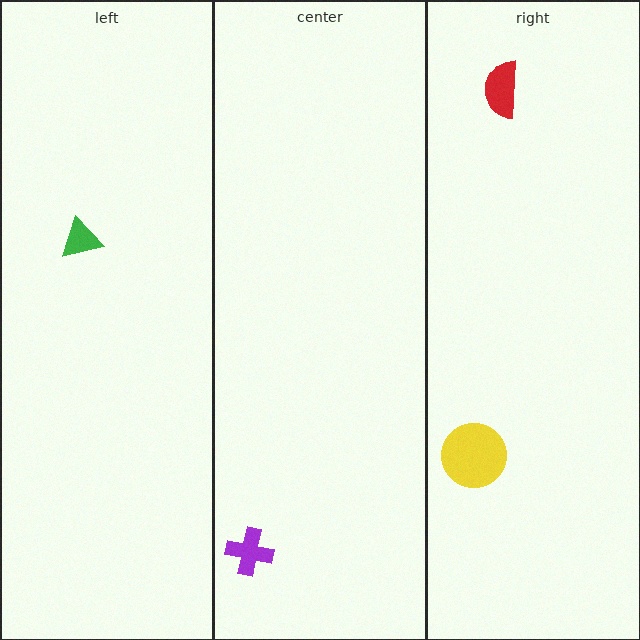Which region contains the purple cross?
The center region.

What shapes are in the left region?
The green triangle.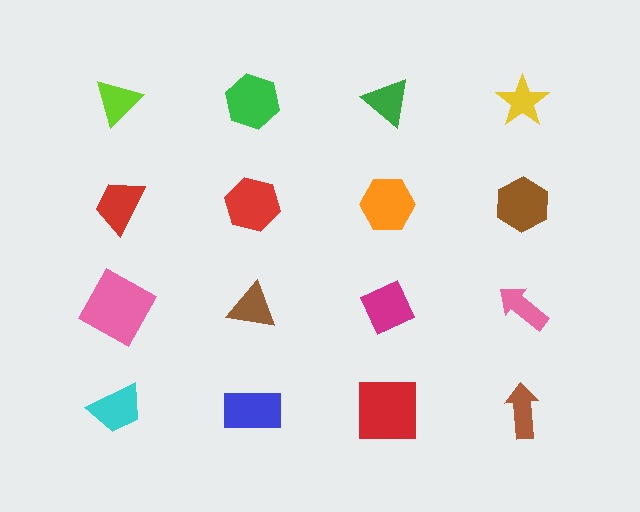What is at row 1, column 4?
A yellow star.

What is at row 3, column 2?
A brown triangle.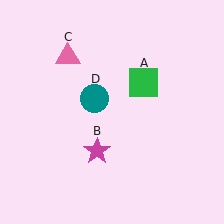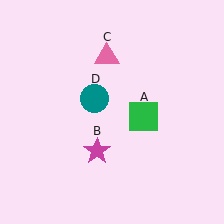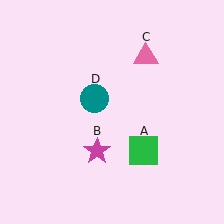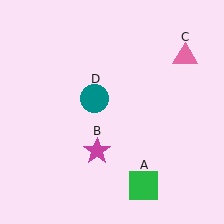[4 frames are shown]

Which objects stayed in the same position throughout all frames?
Magenta star (object B) and teal circle (object D) remained stationary.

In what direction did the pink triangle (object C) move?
The pink triangle (object C) moved right.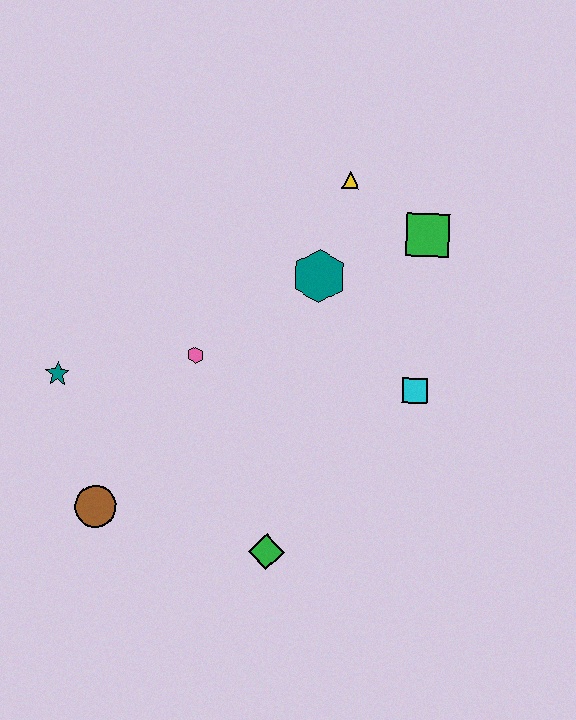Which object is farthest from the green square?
The brown circle is farthest from the green square.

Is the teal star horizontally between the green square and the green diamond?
No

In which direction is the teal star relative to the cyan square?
The teal star is to the left of the cyan square.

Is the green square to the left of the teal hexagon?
No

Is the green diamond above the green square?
No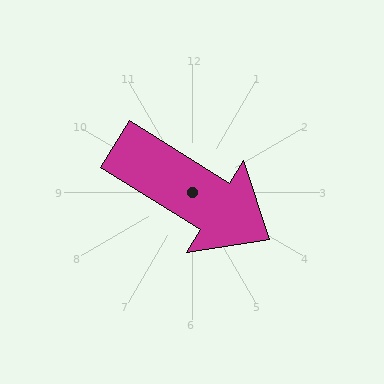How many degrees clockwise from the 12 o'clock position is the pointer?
Approximately 122 degrees.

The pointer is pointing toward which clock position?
Roughly 4 o'clock.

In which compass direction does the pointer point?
Southeast.